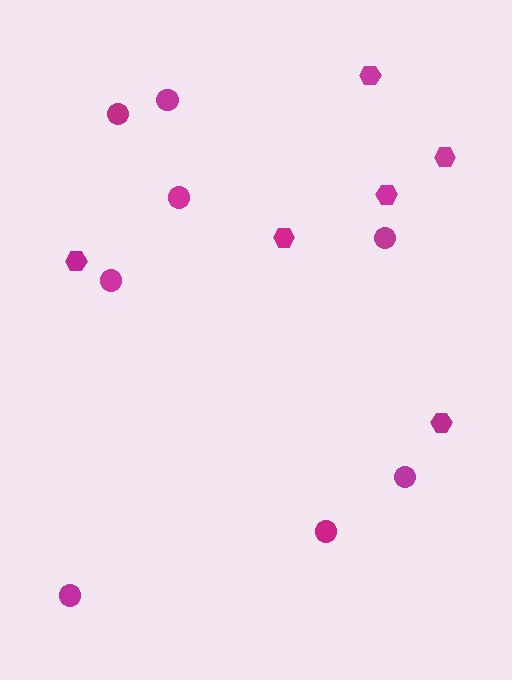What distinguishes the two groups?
There are 2 groups: one group of hexagons (6) and one group of circles (8).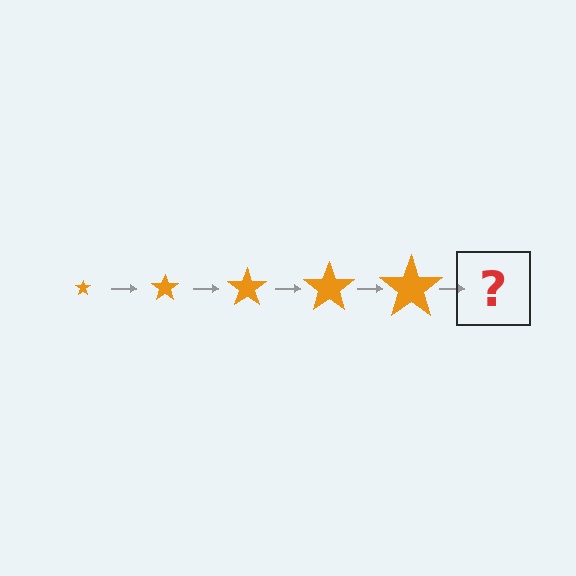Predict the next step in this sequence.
The next step is an orange star, larger than the previous one.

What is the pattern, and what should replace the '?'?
The pattern is that the star gets progressively larger each step. The '?' should be an orange star, larger than the previous one.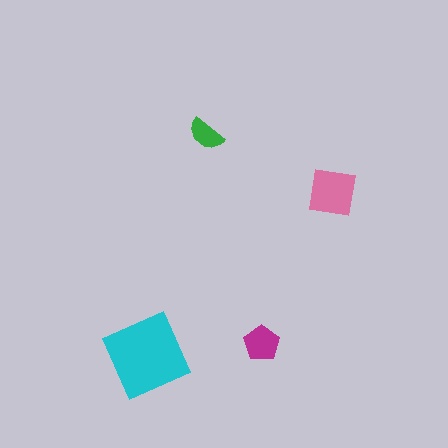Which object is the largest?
The cyan diamond.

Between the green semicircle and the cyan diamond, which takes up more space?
The cyan diamond.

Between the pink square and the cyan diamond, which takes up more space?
The cyan diamond.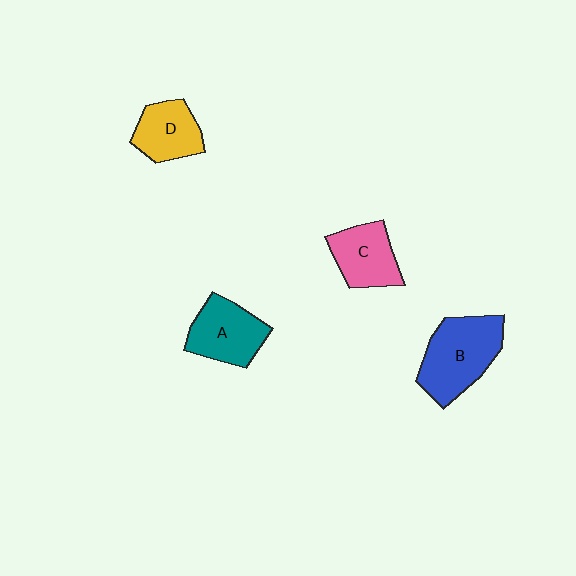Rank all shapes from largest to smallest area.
From largest to smallest: B (blue), A (teal), C (pink), D (yellow).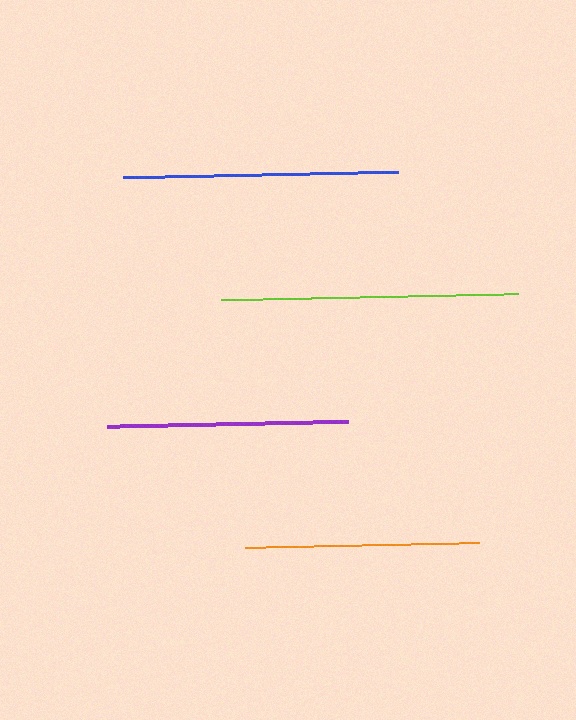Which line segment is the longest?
The lime line is the longest at approximately 297 pixels.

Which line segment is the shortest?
The orange line is the shortest at approximately 234 pixels.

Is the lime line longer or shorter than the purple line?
The lime line is longer than the purple line.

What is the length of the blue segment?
The blue segment is approximately 275 pixels long.